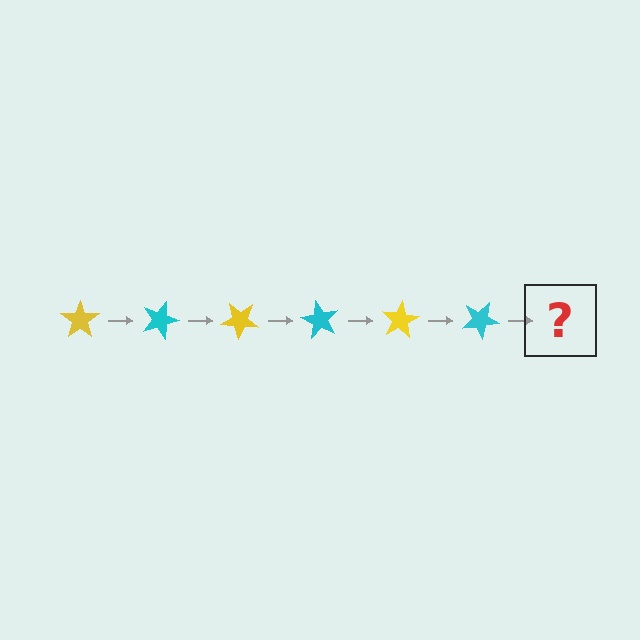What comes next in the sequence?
The next element should be a yellow star, rotated 120 degrees from the start.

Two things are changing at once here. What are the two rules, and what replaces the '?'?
The two rules are that it rotates 20 degrees each step and the color cycles through yellow and cyan. The '?' should be a yellow star, rotated 120 degrees from the start.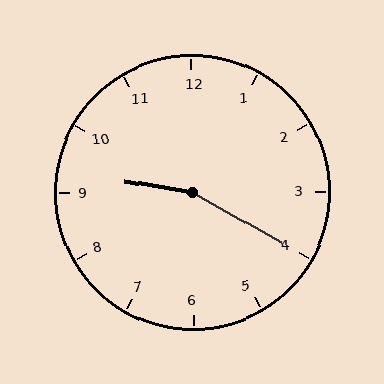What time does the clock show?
9:20.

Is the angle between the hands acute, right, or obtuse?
It is obtuse.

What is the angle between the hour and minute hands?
Approximately 160 degrees.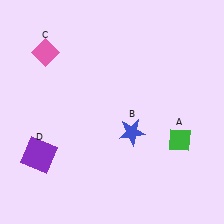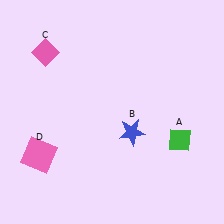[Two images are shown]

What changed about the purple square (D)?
In Image 1, D is purple. In Image 2, it changed to pink.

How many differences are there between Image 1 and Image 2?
There is 1 difference between the two images.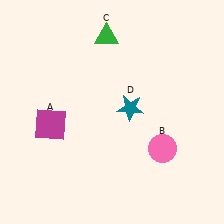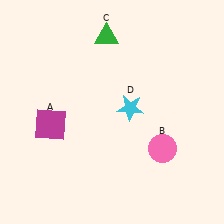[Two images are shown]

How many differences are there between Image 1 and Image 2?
There is 1 difference between the two images.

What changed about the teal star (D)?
In Image 1, D is teal. In Image 2, it changed to cyan.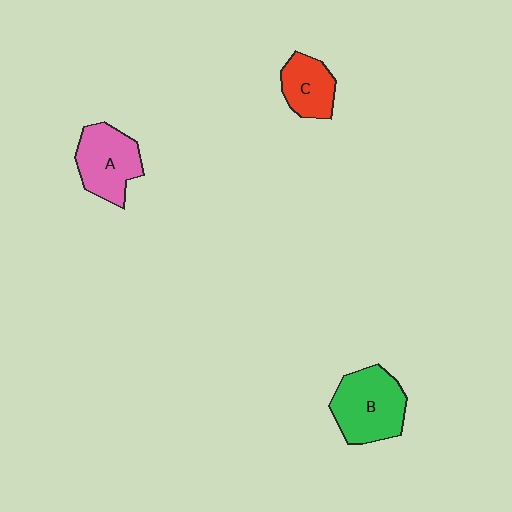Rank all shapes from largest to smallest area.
From largest to smallest: B (green), A (pink), C (red).